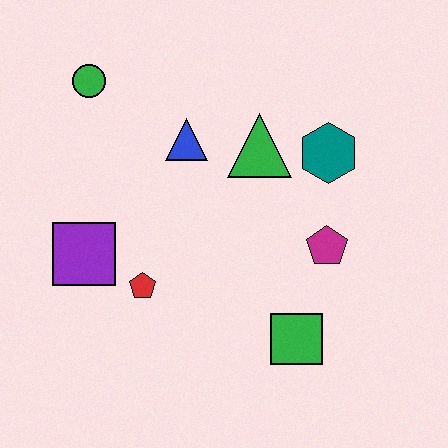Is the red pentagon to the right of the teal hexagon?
No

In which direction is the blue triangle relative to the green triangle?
The blue triangle is to the left of the green triangle.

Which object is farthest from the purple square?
The teal hexagon is farthest from the purple square.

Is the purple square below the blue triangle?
Yes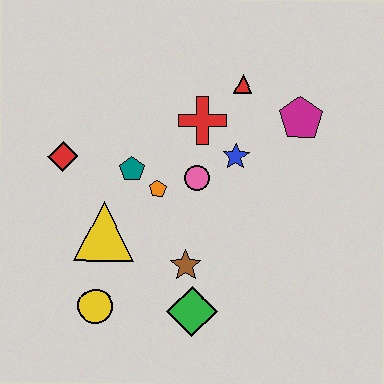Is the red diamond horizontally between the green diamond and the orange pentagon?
No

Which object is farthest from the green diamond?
The red triangle is farthest from the green diamond.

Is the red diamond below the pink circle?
No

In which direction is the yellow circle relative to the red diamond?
The yellow circle is below the red diamond.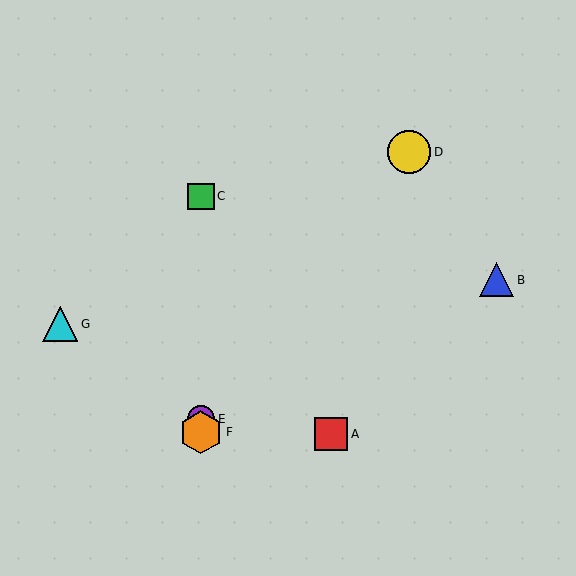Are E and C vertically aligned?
Yes, both are at x≈201.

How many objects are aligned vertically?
3 objects (C, E, F) are aligned vertically.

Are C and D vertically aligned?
No, C is at x≈201 and D is at x≈409.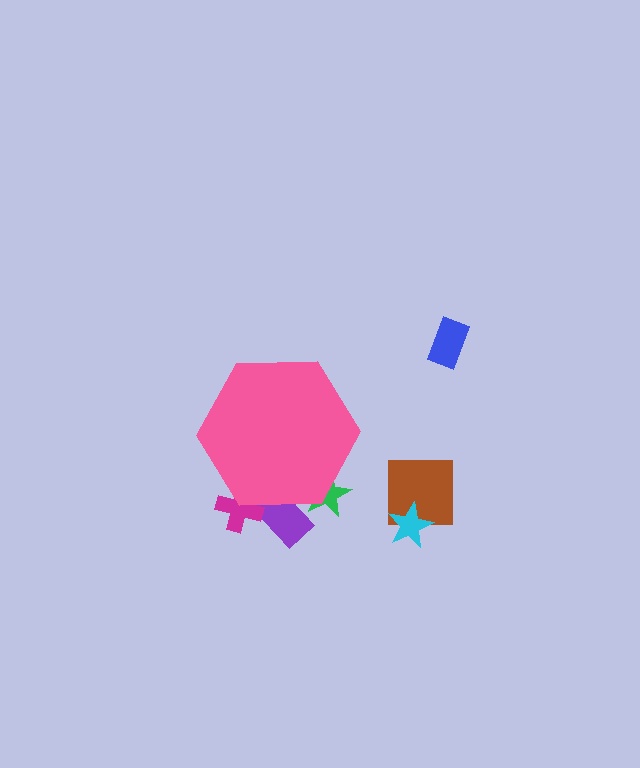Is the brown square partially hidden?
No, the brown square is fully visible.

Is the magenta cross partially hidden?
Yes, the magenta cross is partially hidden behind the pink hexagon.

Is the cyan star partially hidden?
No, the cyan star is fully visible.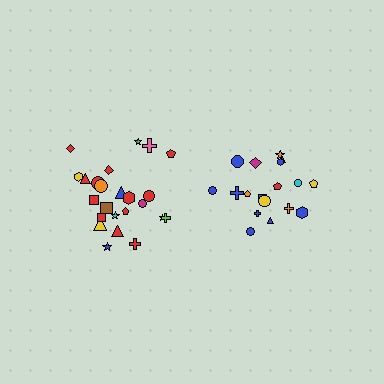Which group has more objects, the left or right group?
The left group.